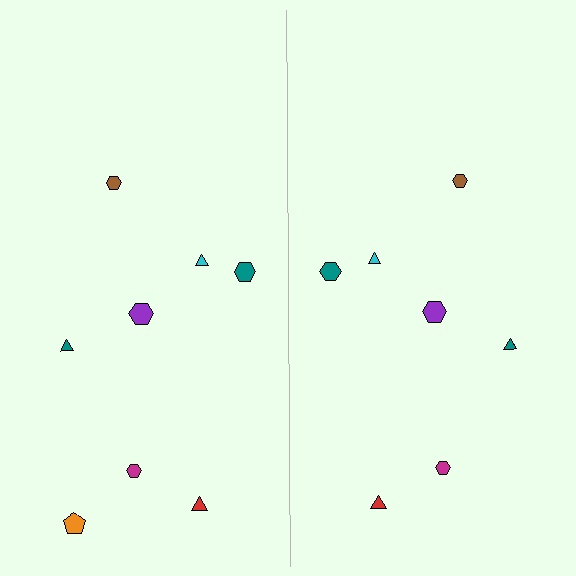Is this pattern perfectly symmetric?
No, the pattern is not perfectly symmetric. A orange pentagon is missing from the right side.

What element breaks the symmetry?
A orange pentagon is missing from the right side.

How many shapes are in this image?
There are 15 shapes in this image.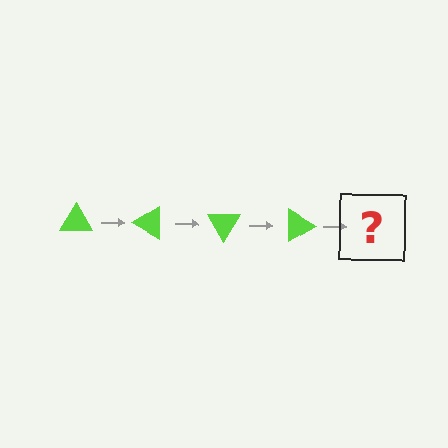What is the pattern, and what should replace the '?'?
The pattern is that the triangle rotates 30 degrees each step. The '?' should be a lime triangle rotated 120 degrees.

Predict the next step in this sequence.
The next step is a lime triangle rotated 120 degrees.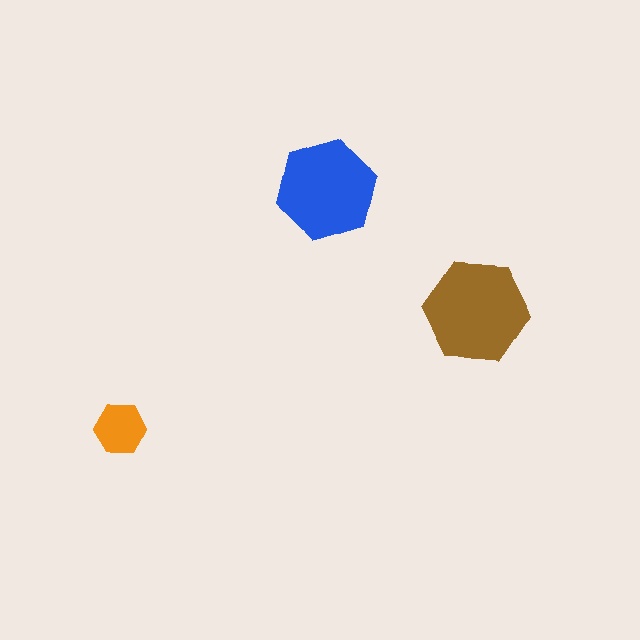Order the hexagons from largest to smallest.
the brown one, the blue one, the orange one.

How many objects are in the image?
There are 3 objects in the image.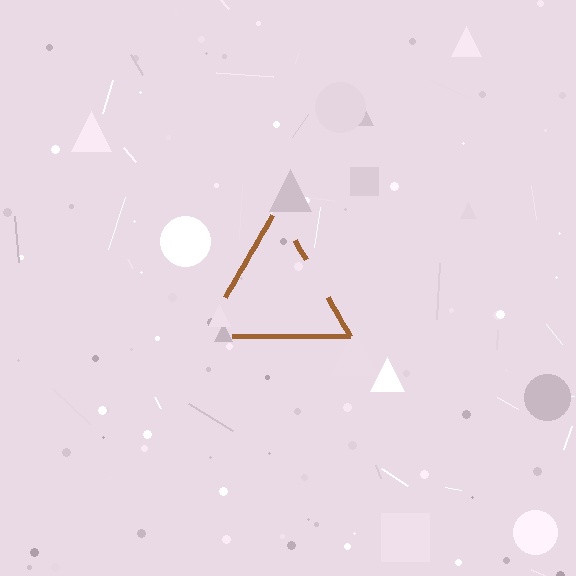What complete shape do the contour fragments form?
The contour fragments form a triangle.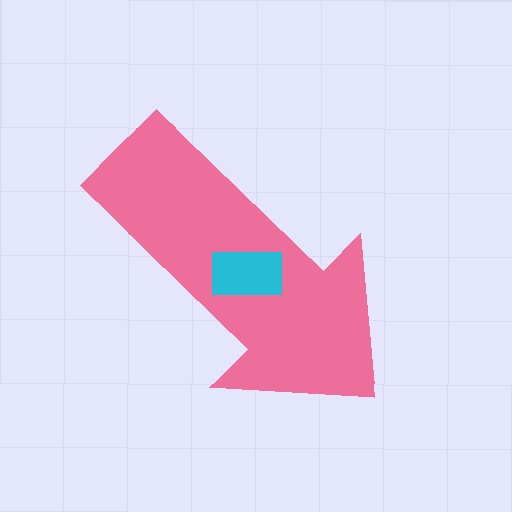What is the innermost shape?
The cyan rectangle.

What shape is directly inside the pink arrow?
The cyan rectangle.